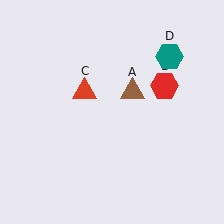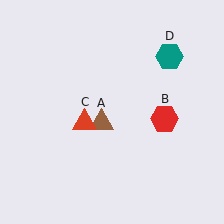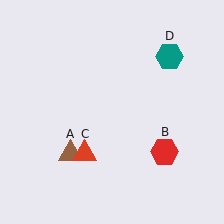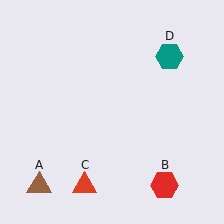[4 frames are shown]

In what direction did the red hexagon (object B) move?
The red hexagon (object B) moved down.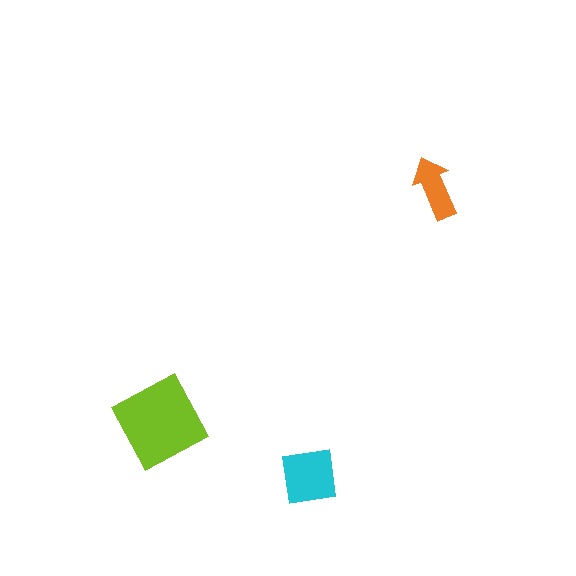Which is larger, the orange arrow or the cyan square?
The cyan square.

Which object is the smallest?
The orange arrow.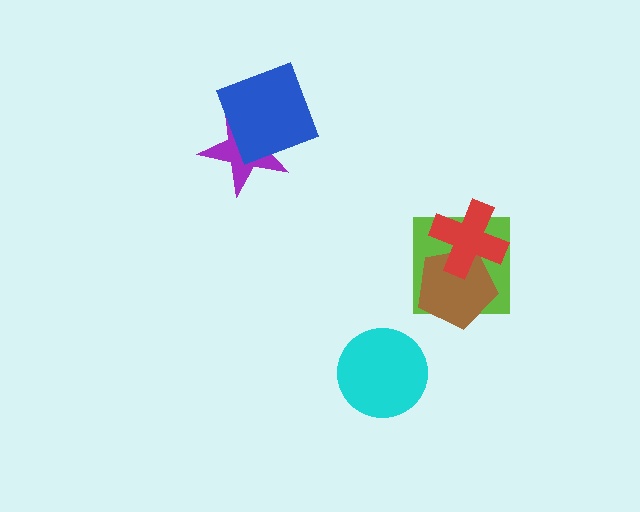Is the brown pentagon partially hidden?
Yes, it is partially covered by another shape.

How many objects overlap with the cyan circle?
0 objects overlap with the cyan circle.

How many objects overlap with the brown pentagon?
2 objects overlap with the brown pentagon.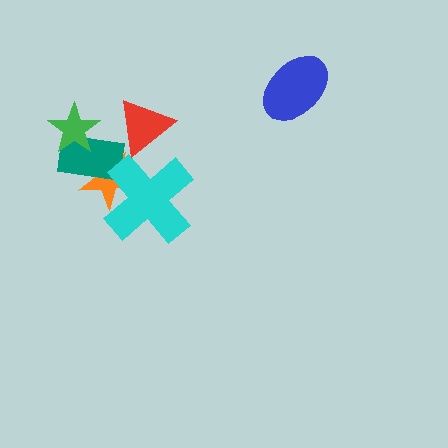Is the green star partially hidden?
No, no other shape covers it.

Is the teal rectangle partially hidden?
Yes, it is partially covered by another shape.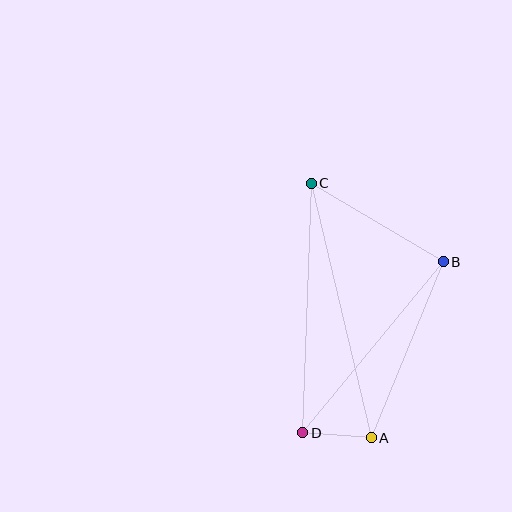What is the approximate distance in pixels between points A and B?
The distance between A and B is approximately 190 pixels.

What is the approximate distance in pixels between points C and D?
The distance between C and D is approximately 250 pixels.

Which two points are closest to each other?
Points A and D are closest to each other.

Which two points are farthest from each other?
Points A and C are farthest from each other.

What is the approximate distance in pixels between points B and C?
The distance between B and C is approximately 154 pixels.